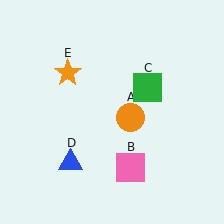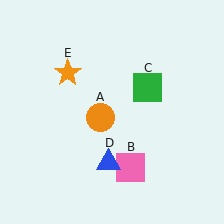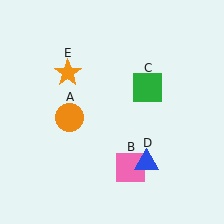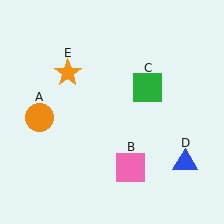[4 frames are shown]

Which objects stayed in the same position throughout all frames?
Pink square (object B) and green square (object C) and orange star (object E) remained stationary.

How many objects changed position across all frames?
2 objects changed position: orange circle (object A), blue triangle (object D).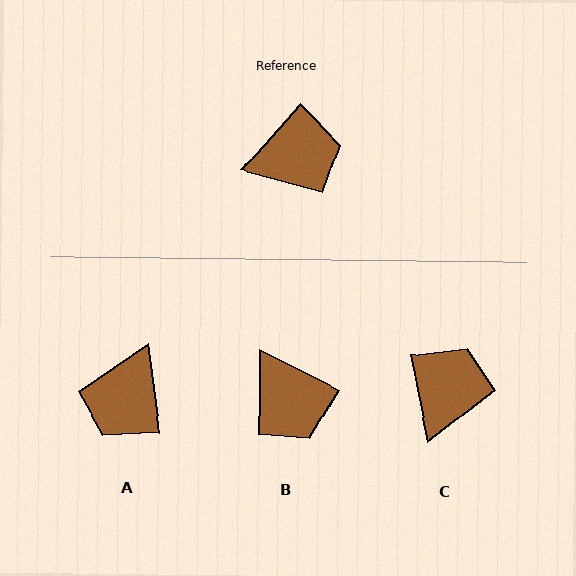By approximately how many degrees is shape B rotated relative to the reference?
Approximately 75 degrees clockwise.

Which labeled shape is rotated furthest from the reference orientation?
A, about 131 degrees away.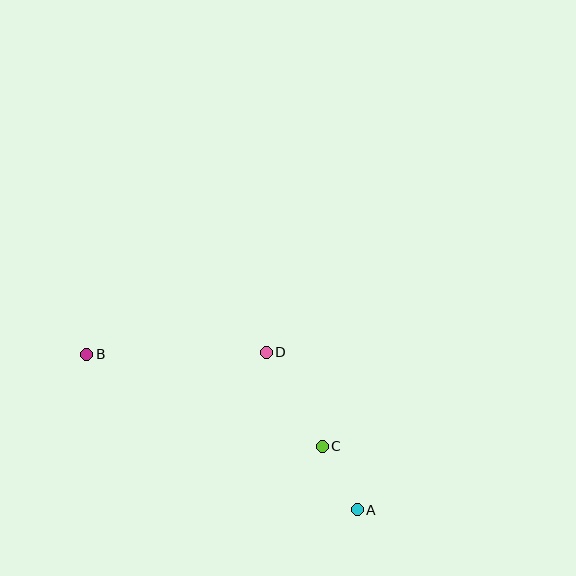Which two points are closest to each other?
Points A and C are closest to each other.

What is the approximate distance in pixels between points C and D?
The distance between C and D is approximately 110 pixels.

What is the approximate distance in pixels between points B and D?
The distance between B and D is approximately 179 pixels.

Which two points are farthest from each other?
Points A and B are farthest from each other.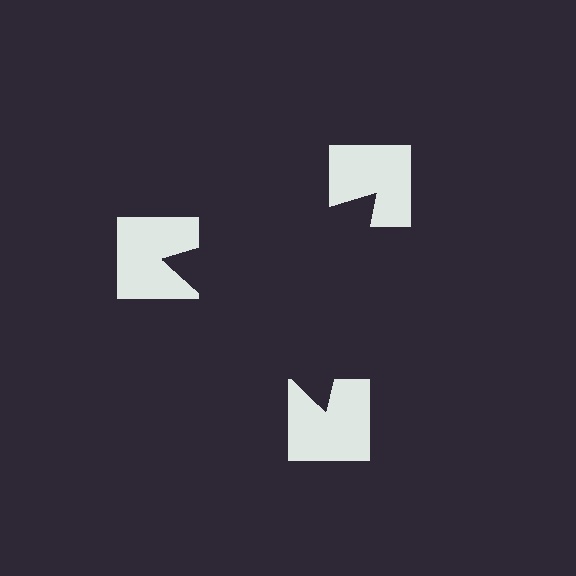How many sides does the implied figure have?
3 sides.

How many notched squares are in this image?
There are 3 — one at each vertex of the illusory triangle.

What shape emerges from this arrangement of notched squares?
An illusory triangle — its edges are inferred from the aligned wedge cuts in the notched squares, not physically drawn.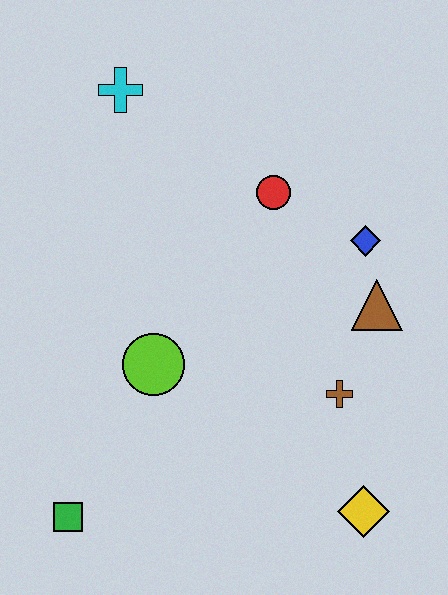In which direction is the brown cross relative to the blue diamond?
The brown cross is below the blue diamond.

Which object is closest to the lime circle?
The green square is closest to the lime circle.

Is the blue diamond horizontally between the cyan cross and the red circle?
No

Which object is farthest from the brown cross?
The cyan cross is farthest from the brown cross.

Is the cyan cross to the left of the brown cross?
Yes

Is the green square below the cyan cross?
Yes